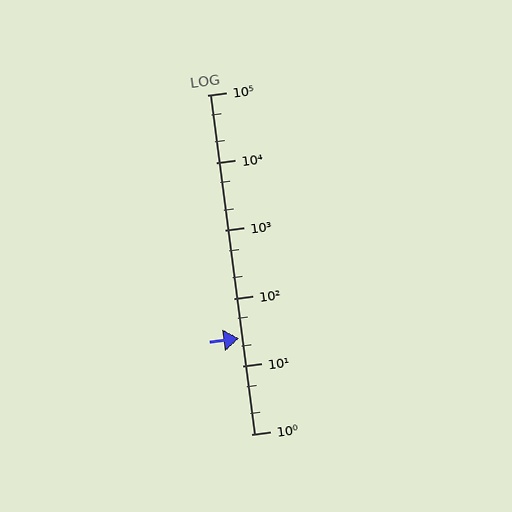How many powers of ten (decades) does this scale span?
The scale spans 5 decades, from 1 to 100000.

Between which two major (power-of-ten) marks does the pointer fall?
The pointer is between 10 and 100.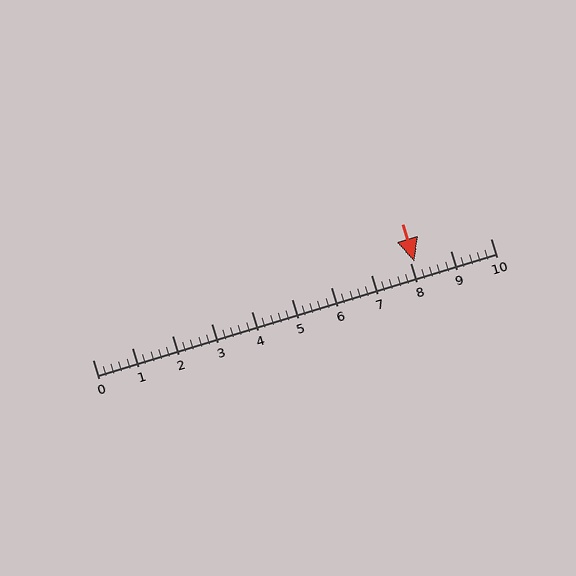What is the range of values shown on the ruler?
The ruler shows values from 0 to 10.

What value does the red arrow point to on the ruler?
The red arrow points to approximately 8.1.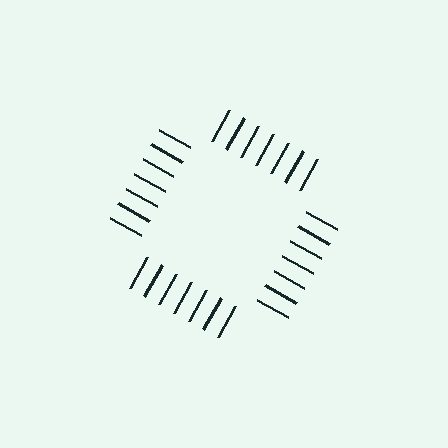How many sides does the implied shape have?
4 sides — the line-ends trace a square.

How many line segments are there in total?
28 — 7 along each of the 4 edges.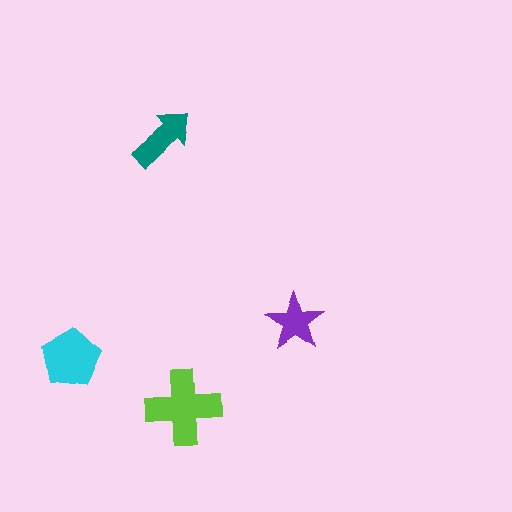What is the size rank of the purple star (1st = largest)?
4th.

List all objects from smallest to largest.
The purple star, the teal arrow, the cyan pentagon, the lime cross.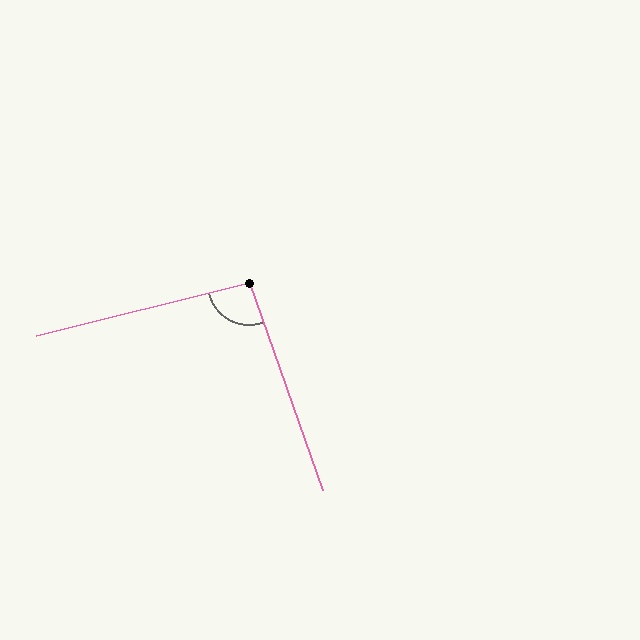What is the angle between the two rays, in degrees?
Approximately 96 degrees.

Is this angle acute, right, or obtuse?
It is obtuse.